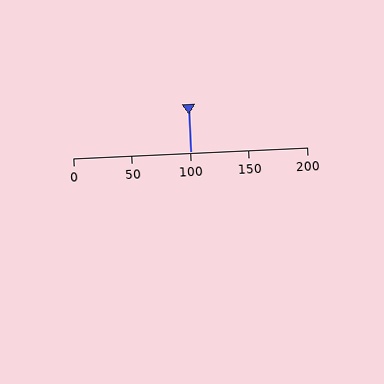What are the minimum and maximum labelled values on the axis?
The axis runs from 0 to 200.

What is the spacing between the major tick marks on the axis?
The major ticks are spaced 50 apart.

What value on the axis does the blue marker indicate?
The marker indicates approximately 100.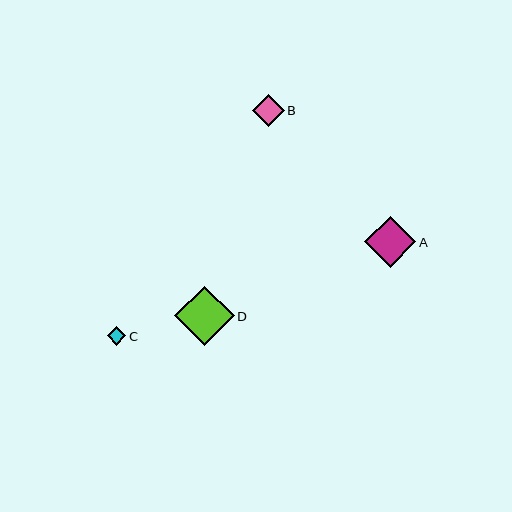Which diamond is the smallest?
Diamond C is the smallest with a size of approximately 19 pixels.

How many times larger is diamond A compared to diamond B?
Diamond A is approximately 1.6 times the size of diamond B.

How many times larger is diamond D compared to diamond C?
Diamond D is approximately 3.2 times the size of diamond C.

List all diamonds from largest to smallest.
From largest to smallest: D, A, B, C.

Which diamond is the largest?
Diamond D is the largest with a size of approximately 60 pixels.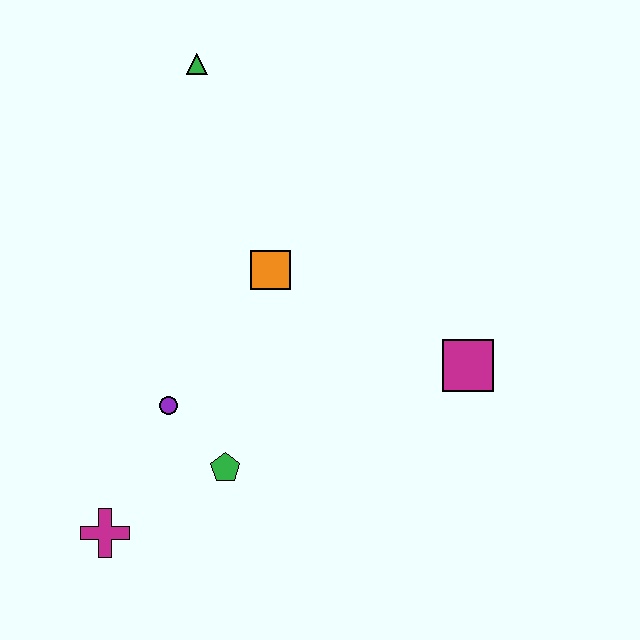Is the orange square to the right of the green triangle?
Yes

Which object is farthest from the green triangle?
The magenta cross is farthest from the green triangle.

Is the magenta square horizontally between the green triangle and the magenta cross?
No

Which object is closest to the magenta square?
The orange square is closest to the magenta square.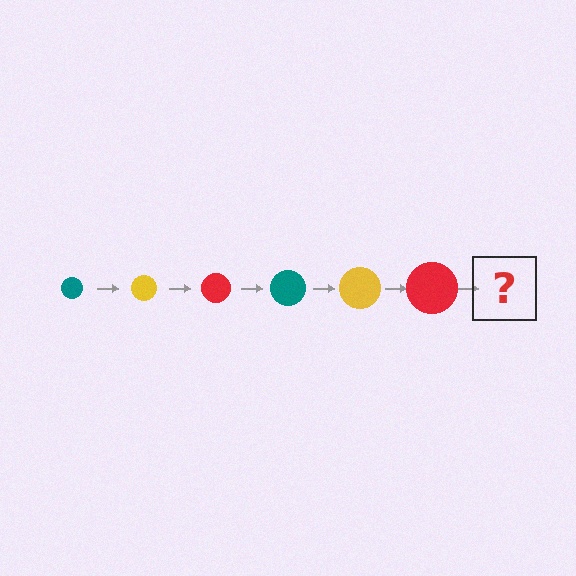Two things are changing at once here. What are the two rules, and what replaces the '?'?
The two rules are that the circle grows larger each step and the color cycles through teal, yellow, and red. The '?' should be a teal circle, larger than the previous one.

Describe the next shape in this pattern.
It should be a teal circle, larger than the previous one.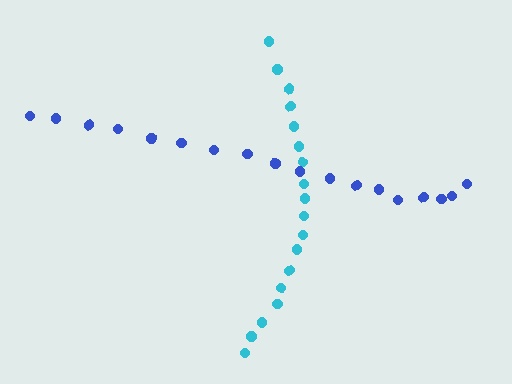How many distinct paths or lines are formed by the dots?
There are 2 distinct paths.